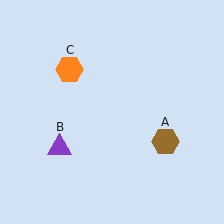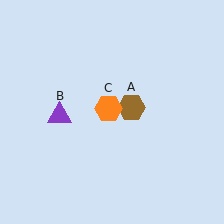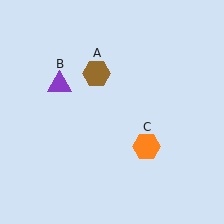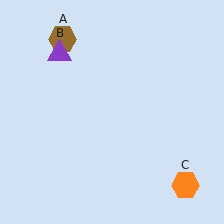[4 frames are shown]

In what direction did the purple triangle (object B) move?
The purple triangle (object B) moved up.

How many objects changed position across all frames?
3 objects changed position: brown hexagon (object A), purple triangle (object B), orange hexagon (object C).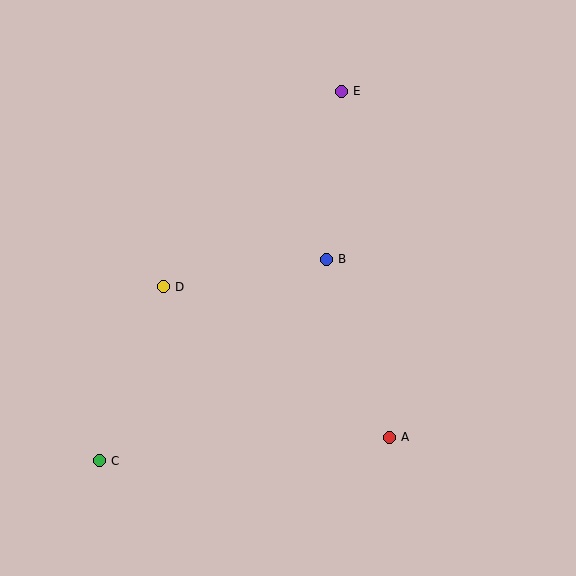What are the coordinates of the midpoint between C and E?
The midpoint between C and E is at (220, 276).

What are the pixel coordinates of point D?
Point D is at (163, 287).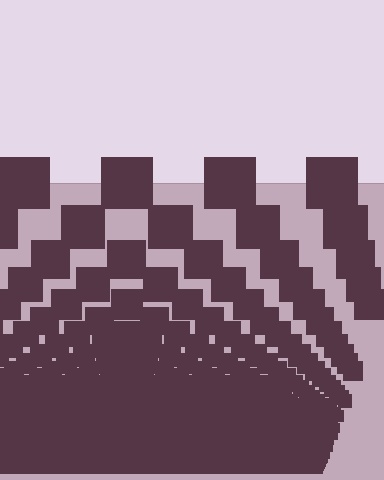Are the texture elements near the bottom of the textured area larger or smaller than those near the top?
Smaller. The gradient is inverted — elements near the bottom are smaller and denser.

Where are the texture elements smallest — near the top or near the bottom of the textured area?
Near the bottom.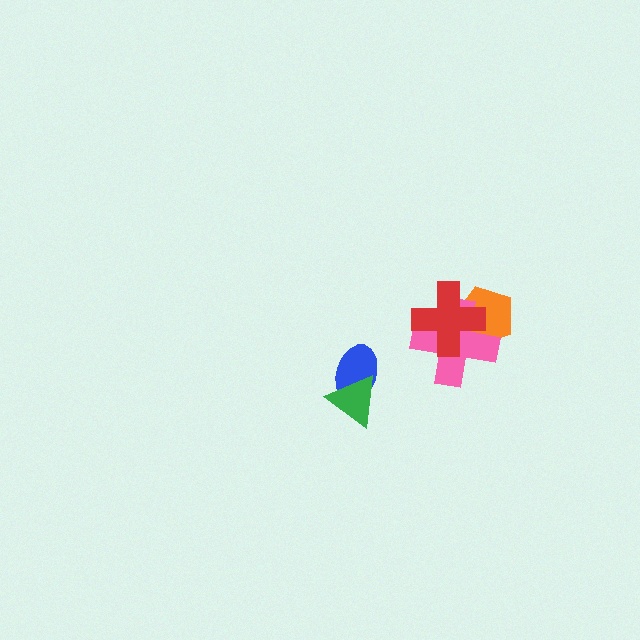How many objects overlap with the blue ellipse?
1 object overlaps with the blue ellipse.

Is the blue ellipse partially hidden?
Yes, it is partially covered by another shape.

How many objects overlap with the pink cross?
2 objects overlap with the pink cross.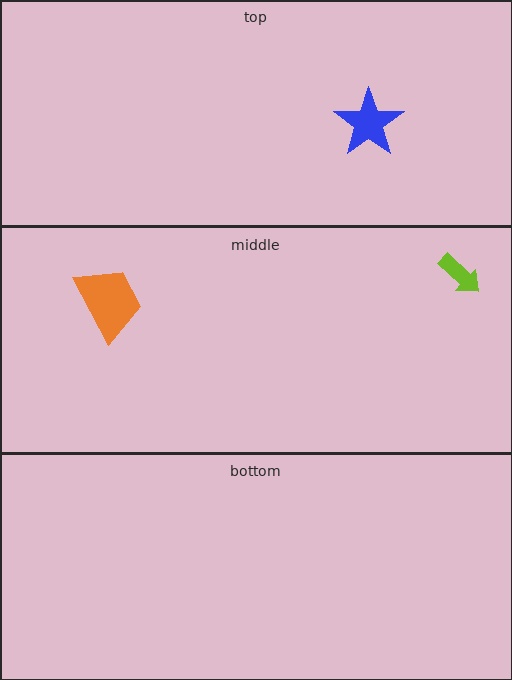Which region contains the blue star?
The top region.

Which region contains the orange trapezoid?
The middle region.